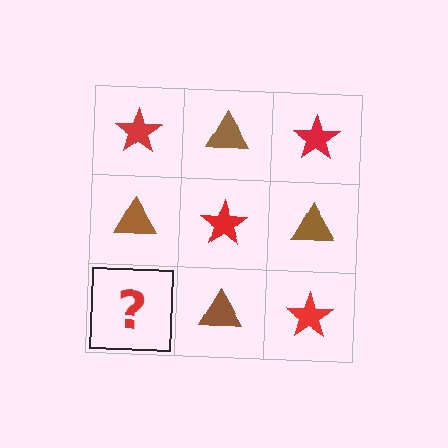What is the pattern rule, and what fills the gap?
The rule is that it alternates red star and brown triangle in a checkerboard pattern. The gap should be filled with a red star.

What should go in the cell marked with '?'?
The missing cell should contain a red star.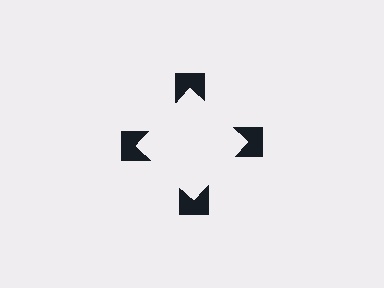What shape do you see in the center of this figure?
An illusory square — its edges are inferred from the aligned wedge cuts in the notched squares, not physically drawn.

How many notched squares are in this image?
There are 4 — one at each vertex of the illusory square.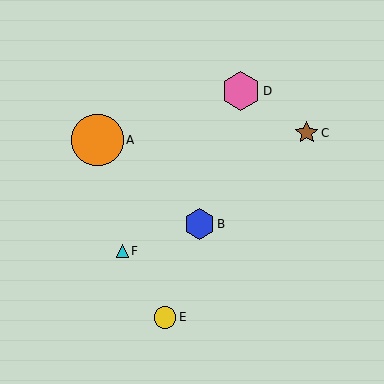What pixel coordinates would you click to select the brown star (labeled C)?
Click at (307, 133) to select the brown star C.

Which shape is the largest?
The orange circle (labeled A) is the largest.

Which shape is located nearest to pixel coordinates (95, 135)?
The orange circle (labeled A) at (97, 140) is nearest to that location.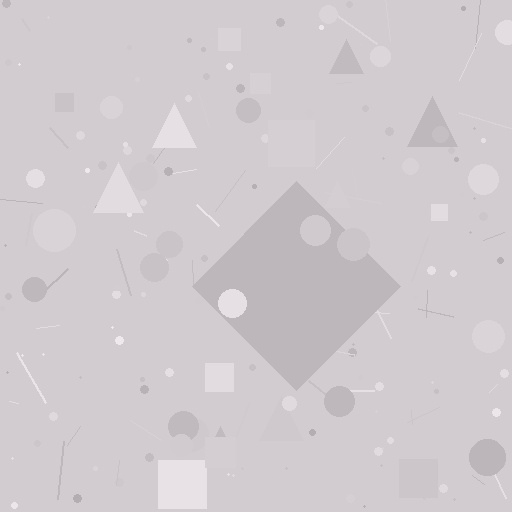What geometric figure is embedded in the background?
A diamond is embedded in the background.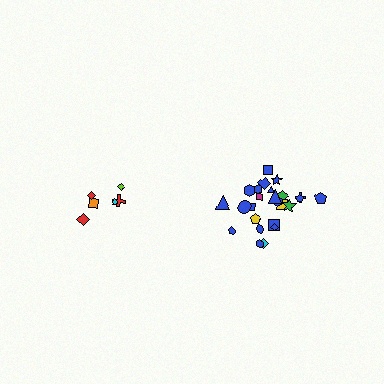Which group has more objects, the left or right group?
The right group.